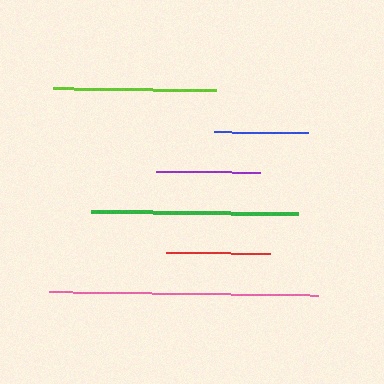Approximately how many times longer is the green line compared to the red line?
The green line is approximately 2.0 times the length of the red line.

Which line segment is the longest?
The pink line is the longest at approximately 269 pixels.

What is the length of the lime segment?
The lime segment is approximately 163 pixels long.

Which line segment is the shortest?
The blue line is the shortest at approximately 94 pixels.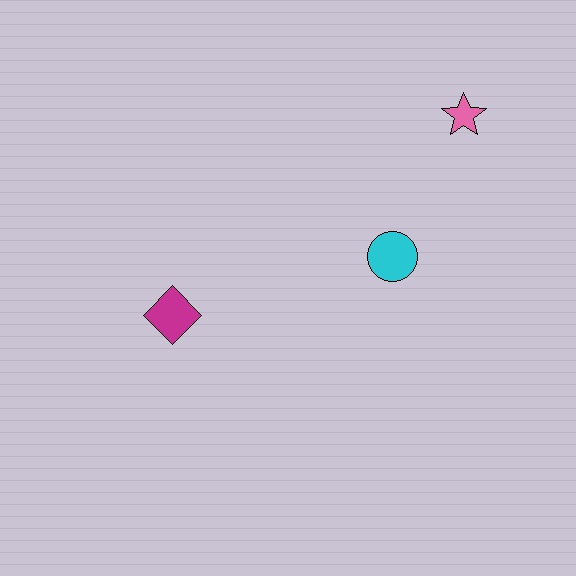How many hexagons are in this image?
There are no hexagons.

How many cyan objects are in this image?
There is 1 cyan object.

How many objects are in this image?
There are 3 objects.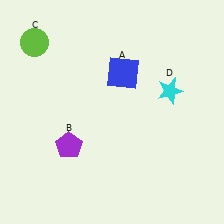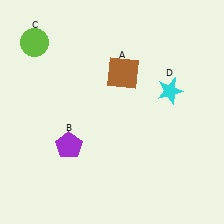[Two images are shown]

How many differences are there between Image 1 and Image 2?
There is 1 difference between the two images.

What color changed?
The square (A) changed from blue in Image 1 to brown in Image 2.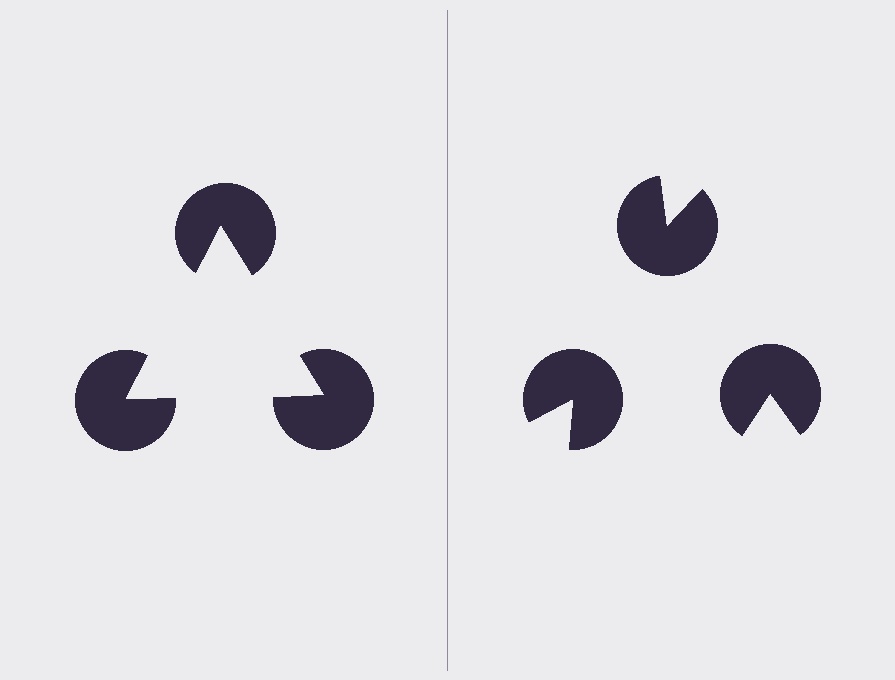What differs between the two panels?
The pac-man discs are positioned identically on both sides; only the wedge orientations differ. On the left they align to a triangle; on the right they are misaligned.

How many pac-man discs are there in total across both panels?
6 — 3 on each side.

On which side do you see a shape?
An illusory triangle appears on the left side. On the right side the wedge cuts are rotated, so no coherent shape forms.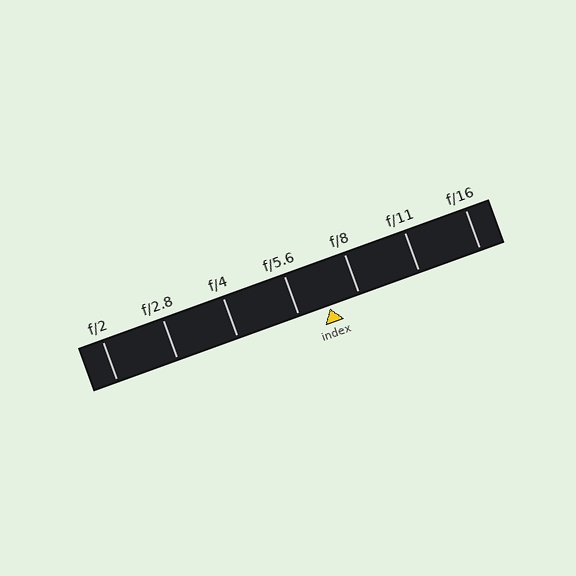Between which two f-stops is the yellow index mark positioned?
The index mark is between f/5.6 and f/8.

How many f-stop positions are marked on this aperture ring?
There are 7 f-stop positions marked.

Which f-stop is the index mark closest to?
The index mark is closest to f/8.